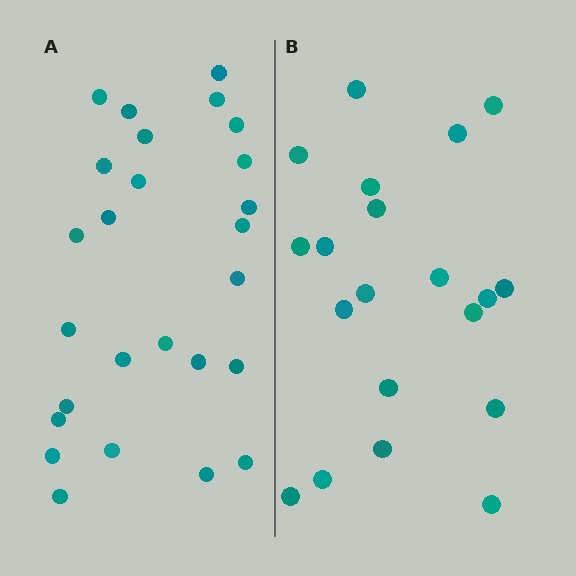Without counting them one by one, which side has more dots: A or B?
Region A (the left region) has more dots.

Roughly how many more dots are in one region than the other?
Region A has about 6 more dots than region B.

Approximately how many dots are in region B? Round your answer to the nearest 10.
About 20 dots.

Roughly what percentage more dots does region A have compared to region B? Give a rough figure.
About 30% more.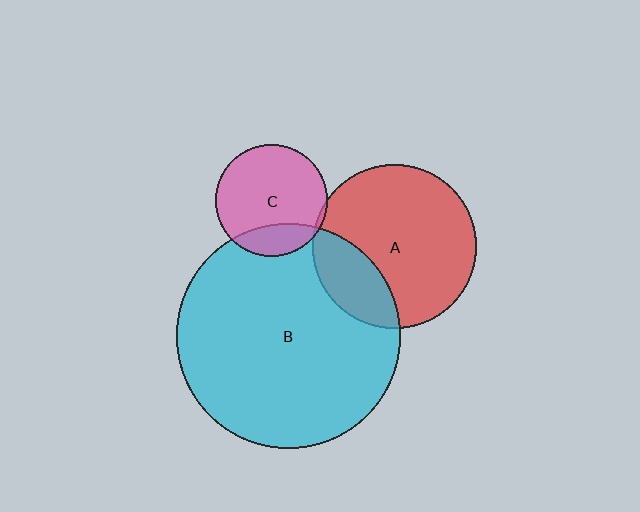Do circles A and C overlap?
Yes.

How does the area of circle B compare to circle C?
Approximately 4.1 times.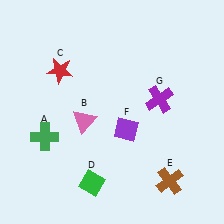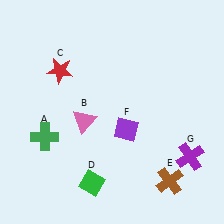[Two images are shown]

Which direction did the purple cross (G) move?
The purple cross (G) moved down.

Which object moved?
The purple cross (G) moved down.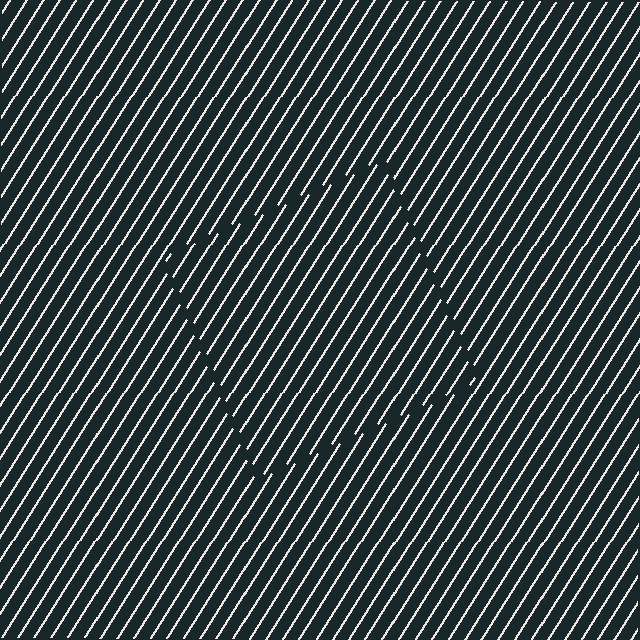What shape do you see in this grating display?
An illusory square. The interior of the shape contains the same grating, shifted by half a period — the contour is defined by the phase discontinuity where line-ends from the inner and outer gratings abut.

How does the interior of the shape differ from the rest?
The interior of the shape contains the same grating, shifted by half a period — the contour is defined by the phase discontinuity where line-ends from the inner and outer gratings abut.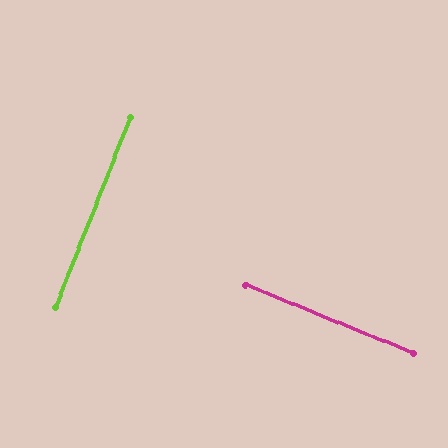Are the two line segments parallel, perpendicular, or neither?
Perpendicular — they meet at approximately 89°.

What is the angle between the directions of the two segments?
Approximately 89 degrees.